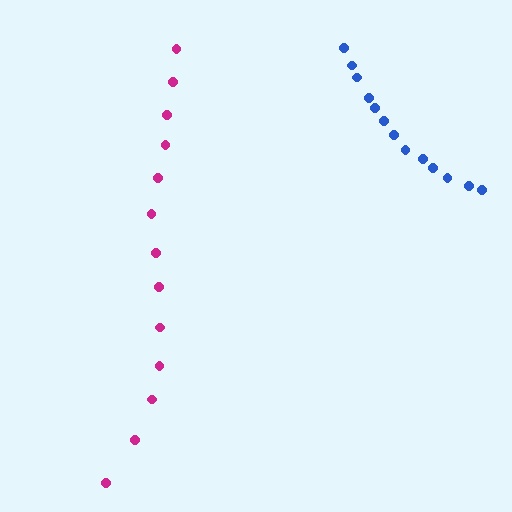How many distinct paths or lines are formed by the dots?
There are 2 distinct paths.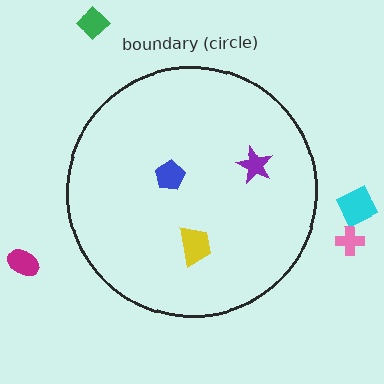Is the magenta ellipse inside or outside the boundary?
Outside.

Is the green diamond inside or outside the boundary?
Outside.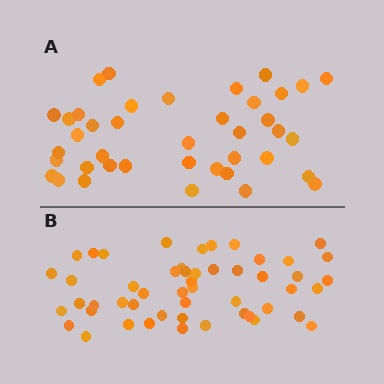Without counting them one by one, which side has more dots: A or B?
Region B (the bottom region) has more dots.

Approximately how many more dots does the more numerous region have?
Region B has roughly 12 or so more dots than region A.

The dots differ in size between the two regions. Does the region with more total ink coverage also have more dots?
No. Region A has more total ink coverage because its dots are larger, but region B actually contains more individual dots. Total area can be misleading — the number of items is what matters here.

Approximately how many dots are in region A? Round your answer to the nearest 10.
About 40 dots.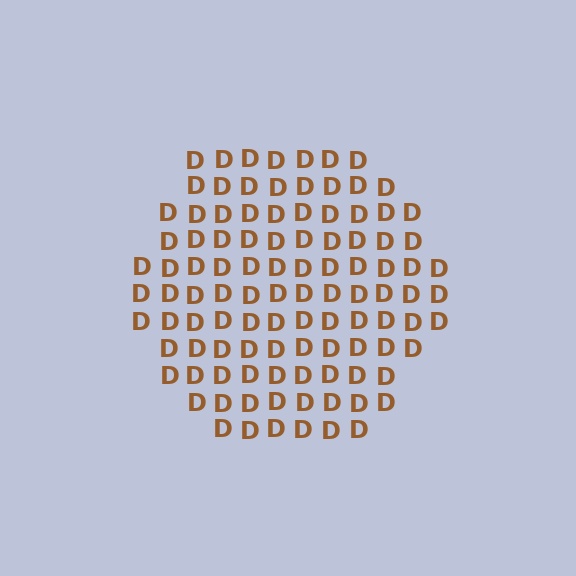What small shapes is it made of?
It is made of small letter D's.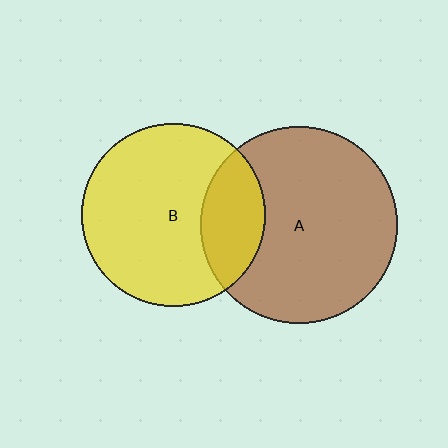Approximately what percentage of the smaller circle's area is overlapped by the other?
Approximately 25%.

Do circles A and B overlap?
Yes.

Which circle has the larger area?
Circle A (brown).